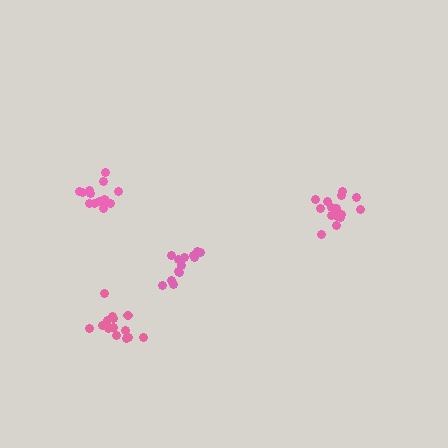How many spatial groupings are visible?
There are 4 spatial groupings.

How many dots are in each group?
Group 1: 16 dots, Group 2: 14 dots, Group 3: 13 dots, Group 4: 14 dots (57 total).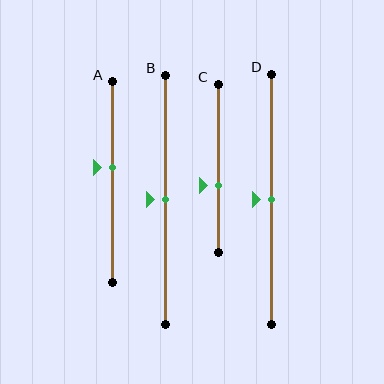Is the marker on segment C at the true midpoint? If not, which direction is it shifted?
No, the marker on segment C is shifted downward by about 10% of the segment length.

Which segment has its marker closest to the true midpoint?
Segment B has its marker closest to the true midpoint.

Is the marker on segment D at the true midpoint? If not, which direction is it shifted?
Yes, the marker on segment D is at the true midpoint.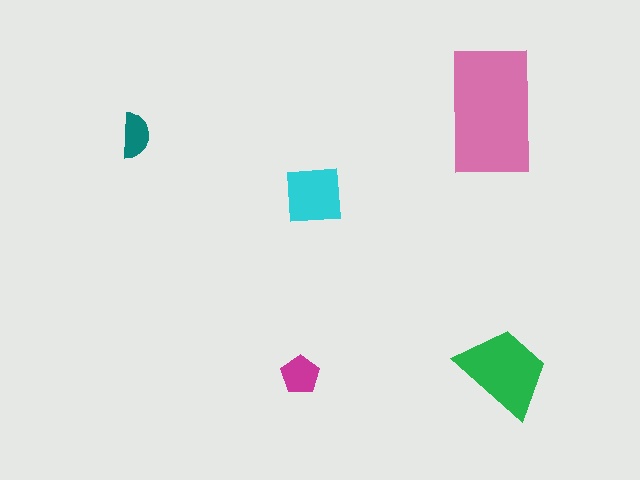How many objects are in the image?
There are 5 objects in the image.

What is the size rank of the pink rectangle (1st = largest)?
1st.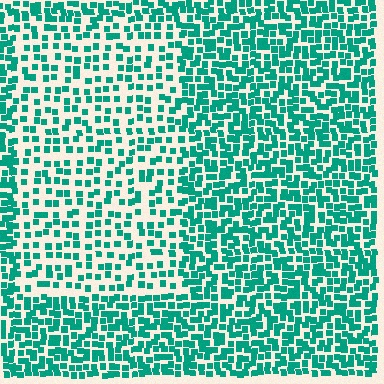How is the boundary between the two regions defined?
The boundary is defined by a change in element density (approximately 1.9x ratio). All elements are the same color, size, and shape.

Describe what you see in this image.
The image contains small teal elements arranged at two different densities. A rectangle-shaped region is visible where the elements are less densely packed than the surrounding area.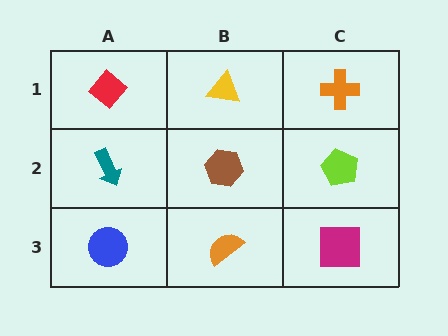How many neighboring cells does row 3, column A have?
2.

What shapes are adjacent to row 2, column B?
A yellow triangle (row 1, column B), an orange semicircle (row 3, column B), a teal arrow (row 2, column A), a lime pentagon (row 2, column C).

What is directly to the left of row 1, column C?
A yellow triangle.